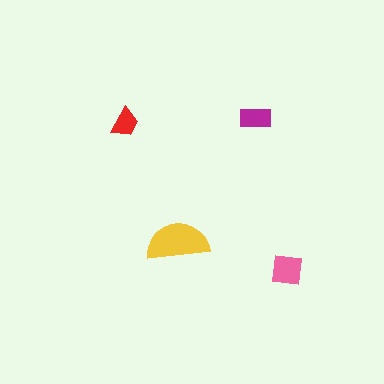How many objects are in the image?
There are 4 objects in the image.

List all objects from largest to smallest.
The yellow semicircle, the pink square, the magenta rectangle, the red trapezoid.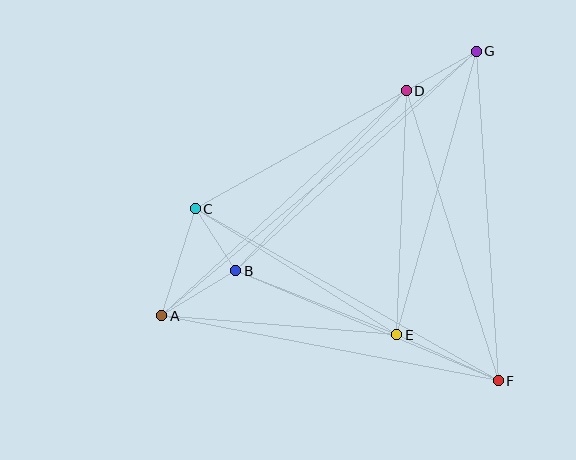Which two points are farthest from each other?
Points A and G are farthest from each other.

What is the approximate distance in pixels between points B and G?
The distance between B and G is approximately 326 pixels.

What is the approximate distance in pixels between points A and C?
The distance between A and C is approximately 112 pixels.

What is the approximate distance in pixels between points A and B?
The distance between A and B is approximately 87 pixels.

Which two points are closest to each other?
Points B and C are closest to each other.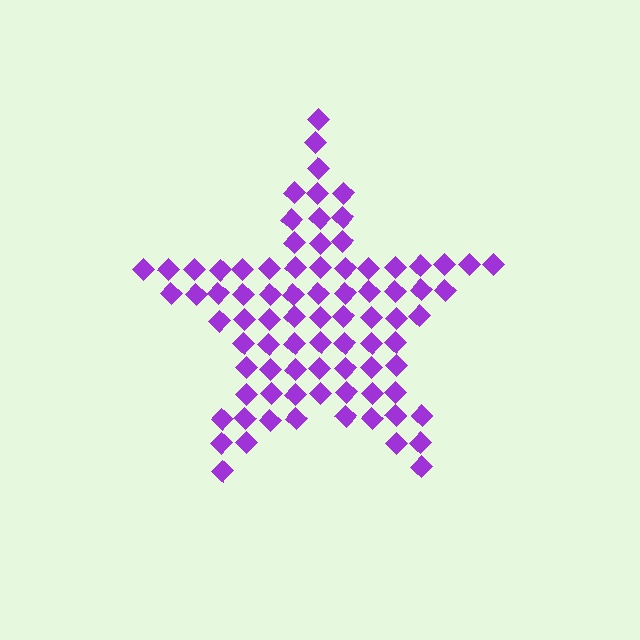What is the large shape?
The large shape is a star.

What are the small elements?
The small elements are diamonds.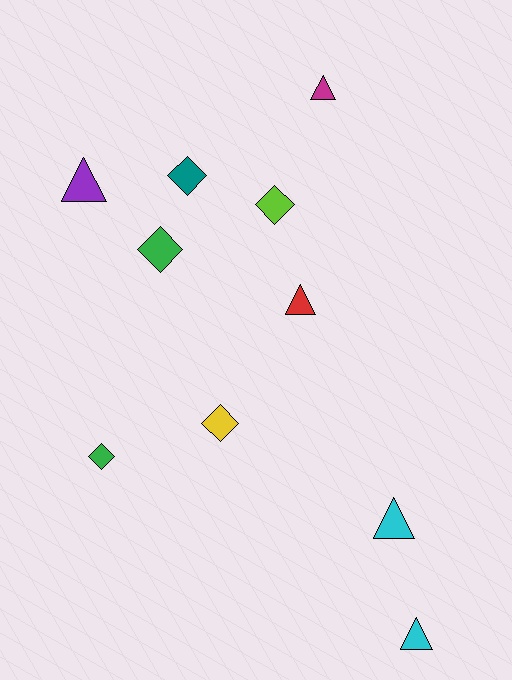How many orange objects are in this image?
There are no orange objects.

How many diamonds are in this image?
There are 5 diamonds.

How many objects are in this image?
There are 10 objects.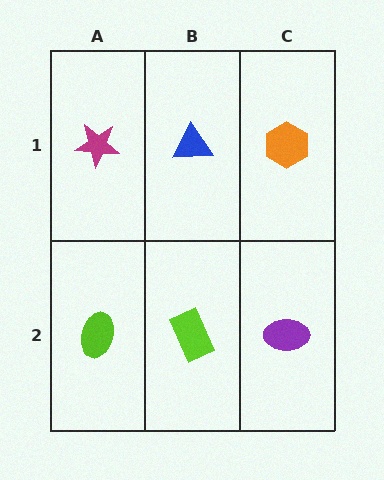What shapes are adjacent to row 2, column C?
An orange hexagon (row 1, column C), a lime rectangle (row 2, column B).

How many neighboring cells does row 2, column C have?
2.